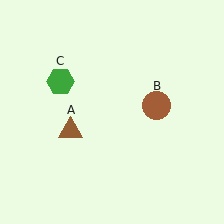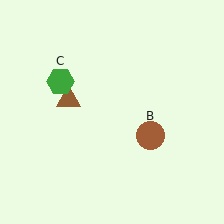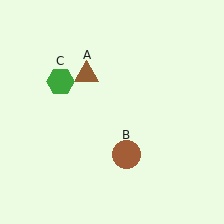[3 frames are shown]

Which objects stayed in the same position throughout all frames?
Green hexagon (object C) remained stationary.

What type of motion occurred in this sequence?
The brown triangle (object A), brown circle (object B) rotated clockwise around the center of the scene.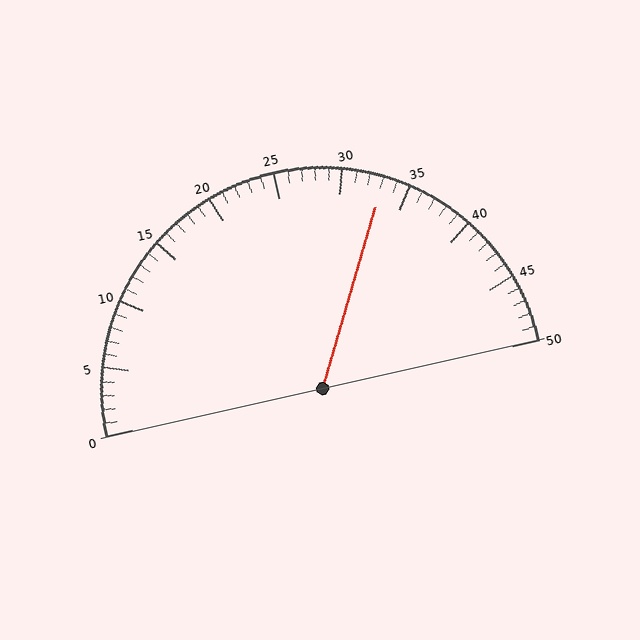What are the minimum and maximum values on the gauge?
The gauge ranges from 0 to 50.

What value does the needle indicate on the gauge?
The needle indicates approximately 33.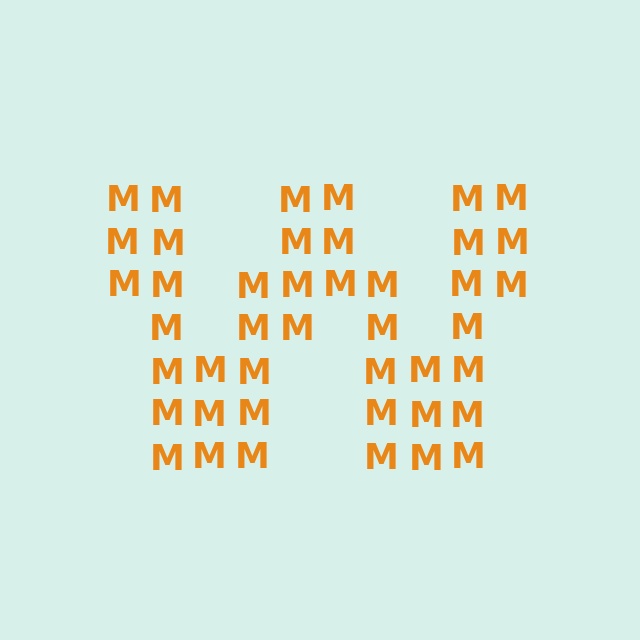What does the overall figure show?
The overall figure shows the letter W.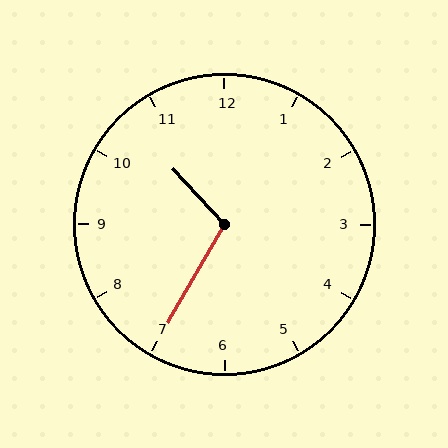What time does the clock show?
10:35.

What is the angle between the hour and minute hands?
Approximately 108 degrees.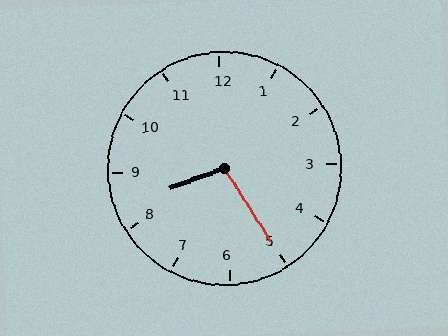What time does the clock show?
8:25.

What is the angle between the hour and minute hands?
Approximately 102 degrees.